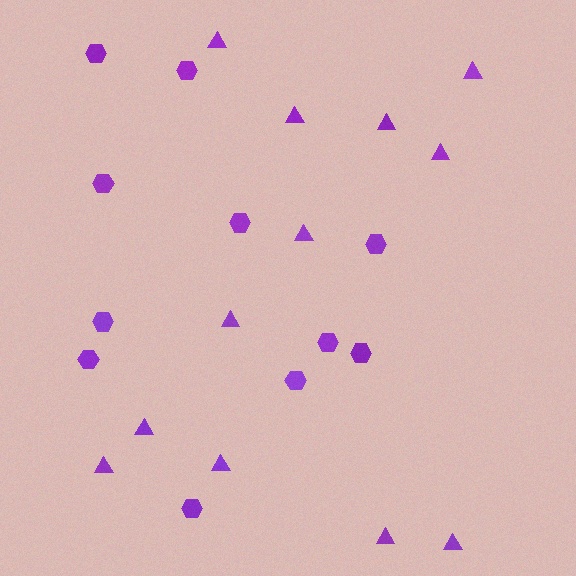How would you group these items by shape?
There are 2 groups: one group of hexagons (11) and one group of triangles (12).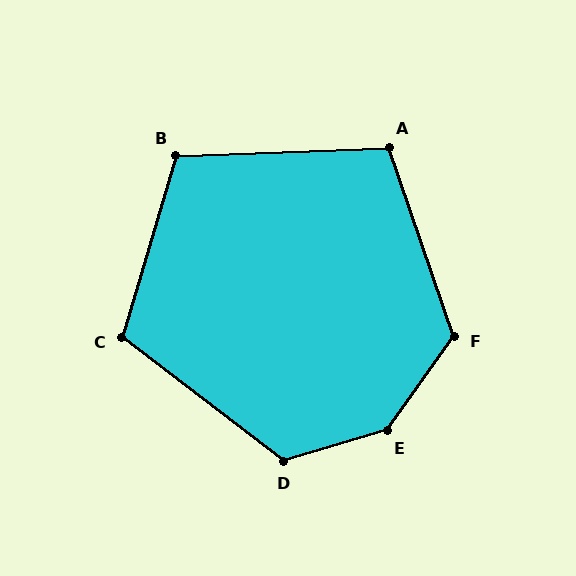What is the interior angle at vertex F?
Approximately 125 degrees (obtuse).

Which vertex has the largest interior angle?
E, at approximately 142 degrees.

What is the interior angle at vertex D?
Approximately 126 degrees (obtuse).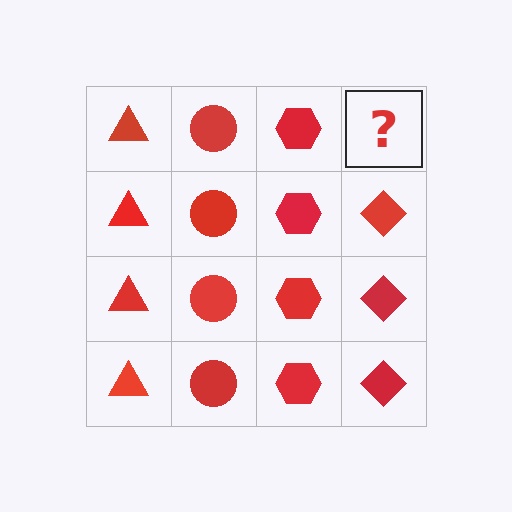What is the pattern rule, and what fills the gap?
The rule is that each column has a consistent shape. The gap should be filled with a red diamond.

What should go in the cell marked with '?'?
The missing cell should contain a red diamond.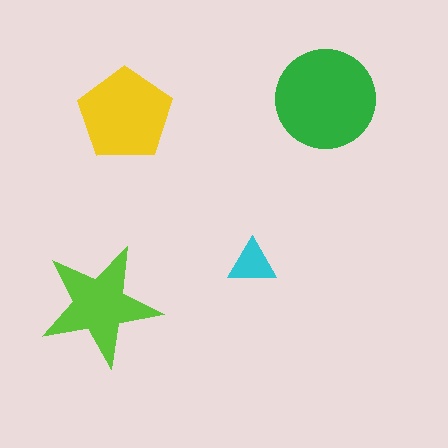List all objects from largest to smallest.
The green circle, the yellow pentagon, the lime star, the cyan triangle.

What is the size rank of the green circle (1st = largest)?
1st.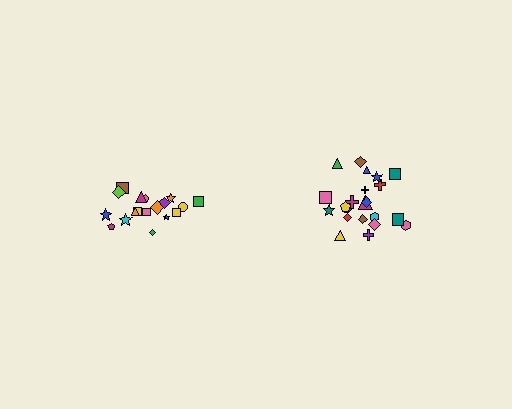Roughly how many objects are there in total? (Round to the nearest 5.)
Roughly 40 objects in total.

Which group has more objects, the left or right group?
The right group.